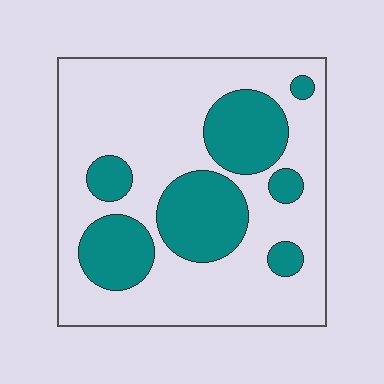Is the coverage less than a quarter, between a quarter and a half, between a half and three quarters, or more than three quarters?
Between a quarter and a half.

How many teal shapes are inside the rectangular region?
7.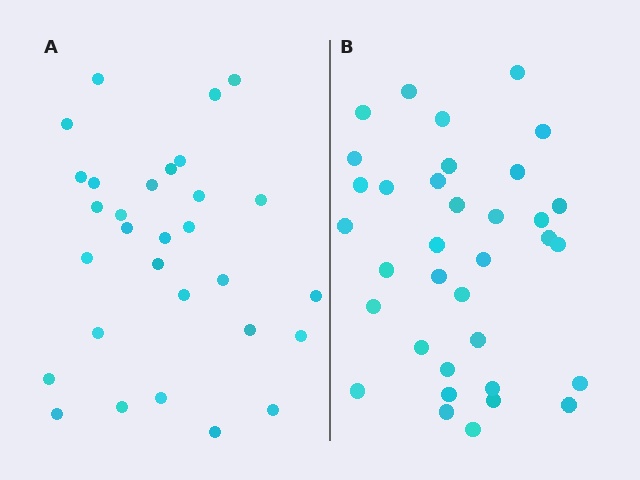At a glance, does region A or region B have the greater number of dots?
Region B (the right region) has more dots.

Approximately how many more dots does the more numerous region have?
Region B has about 5 more dots than region A.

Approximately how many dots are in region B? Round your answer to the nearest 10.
About 40 dots. (The exact count is 35, which rounds to 40.)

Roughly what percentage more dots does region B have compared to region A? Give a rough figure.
About 15% more.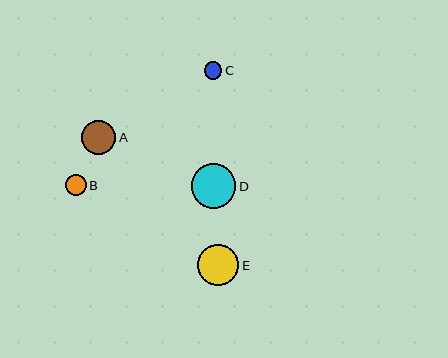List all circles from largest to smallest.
From largest to smallest: D, E, A, B, C.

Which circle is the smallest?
Circle C is the smallest with a size of approximately 18 pixels.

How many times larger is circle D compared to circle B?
Circle D is approximately 2.1 times the size of circle B.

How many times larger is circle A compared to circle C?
Circle A is approximately 1.9 times the size of circle C.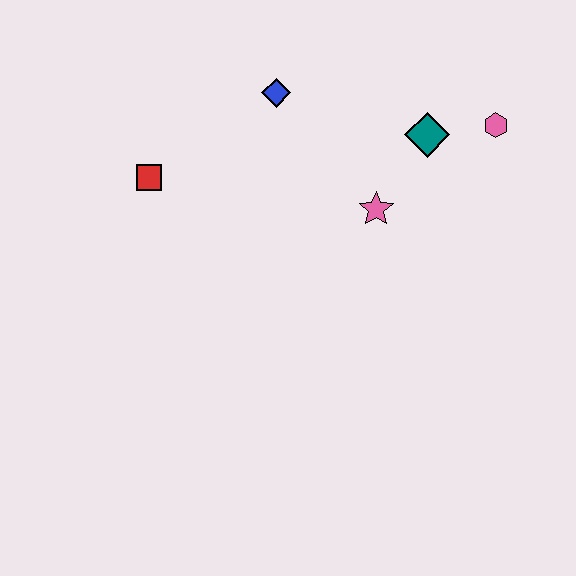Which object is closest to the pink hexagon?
The teal diamond is closest to the pink hexagon.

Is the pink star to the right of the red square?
Yes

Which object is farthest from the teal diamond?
The red square is farthest from the teal diamond.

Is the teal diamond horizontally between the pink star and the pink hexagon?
Yes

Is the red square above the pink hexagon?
No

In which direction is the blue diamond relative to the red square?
The blue diamond is to the right of the red square.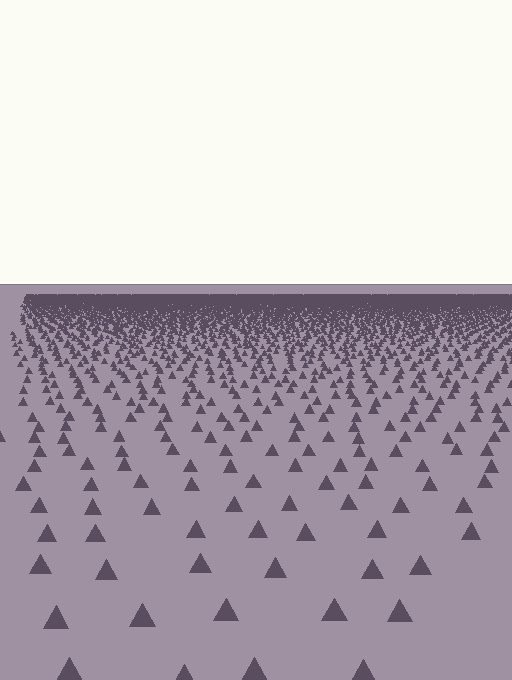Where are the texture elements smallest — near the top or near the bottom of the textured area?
Near the top.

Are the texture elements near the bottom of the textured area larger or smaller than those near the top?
Larger. Near the bottom, elements are closer to the viewer and appear at a bigger on-screen size.